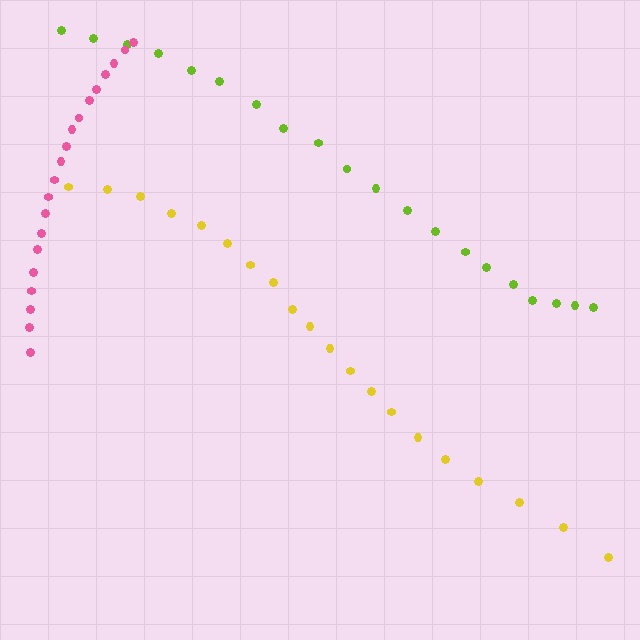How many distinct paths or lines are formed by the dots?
There are 3 distinct paths.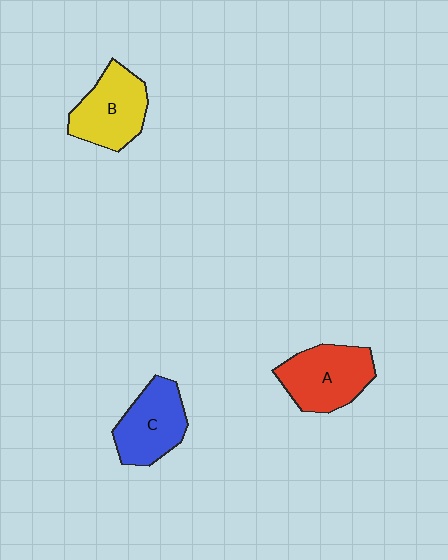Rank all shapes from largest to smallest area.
From largest to smallest: A (red), B (yellow), C (blue).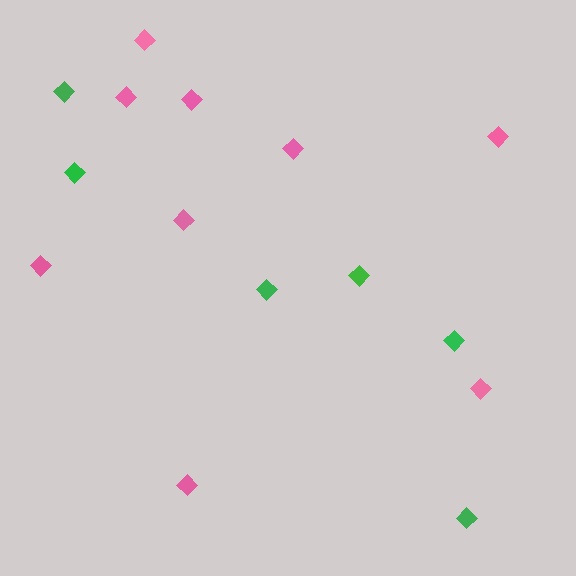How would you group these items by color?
There are 2 groups: one group of green diamonds (6) and one group of pink diamonds (9).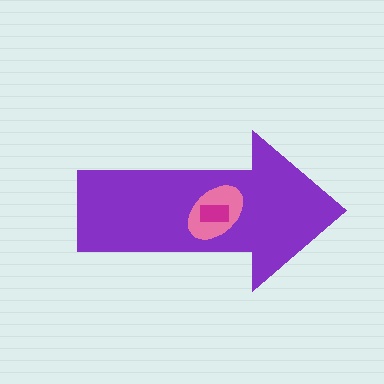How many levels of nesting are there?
3.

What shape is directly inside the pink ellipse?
The magenta rectangle.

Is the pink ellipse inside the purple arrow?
Yes.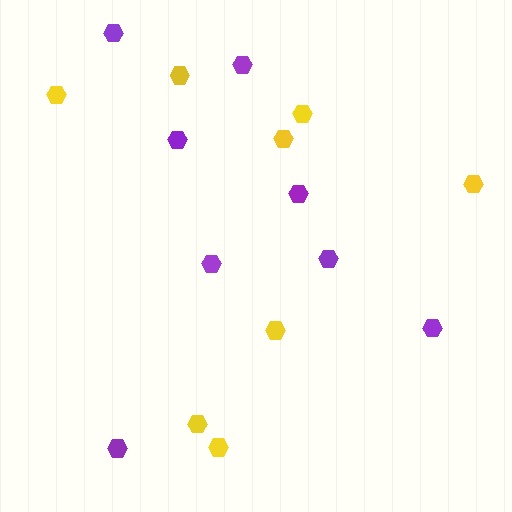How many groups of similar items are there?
There are 2 groups: one group of purple hexagons (8) and one group of yellow hexagons (8).